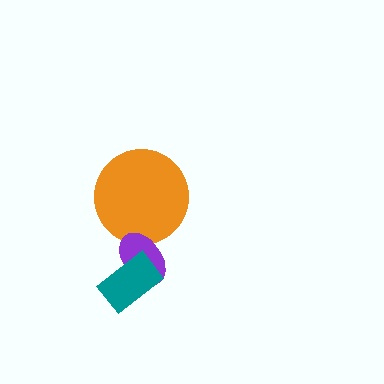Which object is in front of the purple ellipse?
The teal rectangle is in front of the purple ellipse.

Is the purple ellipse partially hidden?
Yes, it is partially covered by another shape.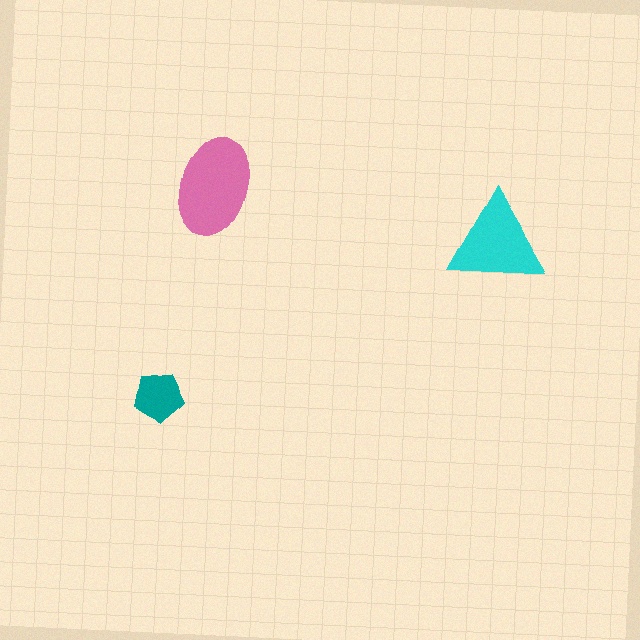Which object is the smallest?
The teal pentagon.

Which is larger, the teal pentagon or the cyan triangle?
The cyan triangle.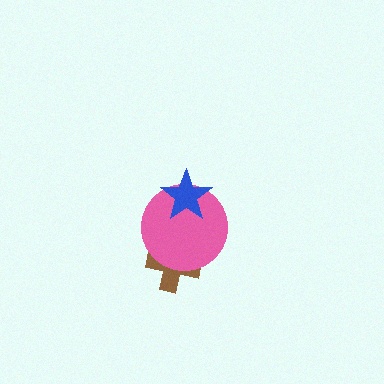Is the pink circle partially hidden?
Yes, it is partially covered by another shape.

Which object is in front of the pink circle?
The blue star is in front of the pink circle.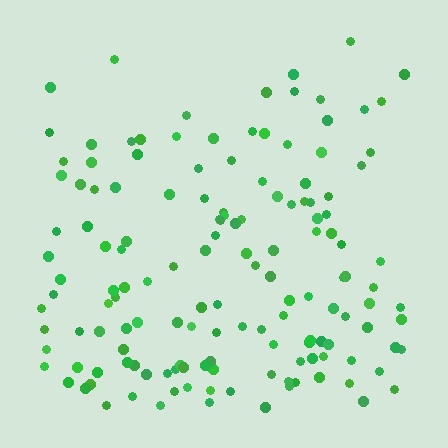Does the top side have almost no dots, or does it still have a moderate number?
Still a moderate number, just noticeably fewer than the bottom.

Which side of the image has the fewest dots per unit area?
The top.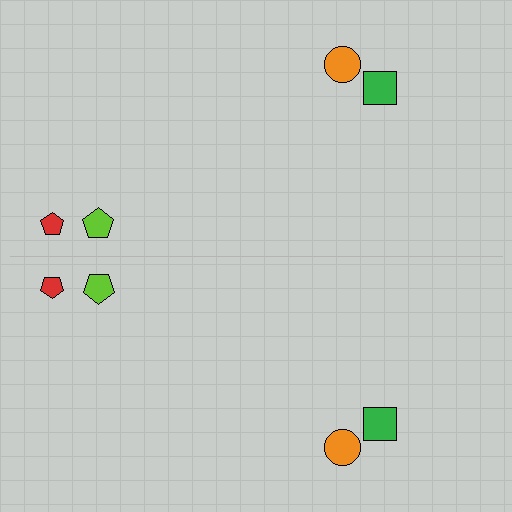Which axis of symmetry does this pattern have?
The pattern has a horizontal axis of symmetry running through the center of the image.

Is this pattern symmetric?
Yes, this pattern has bilateral (reflection) symmetry.